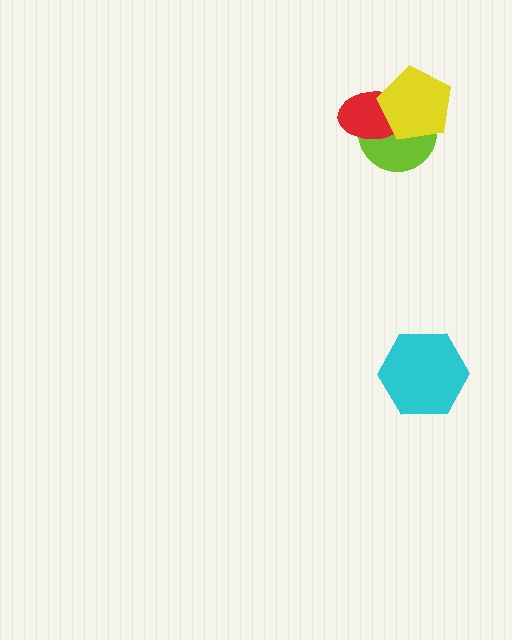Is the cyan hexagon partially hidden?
No, no other shape covers it.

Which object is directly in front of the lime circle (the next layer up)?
The red ellipse is directly in front of the lime circle.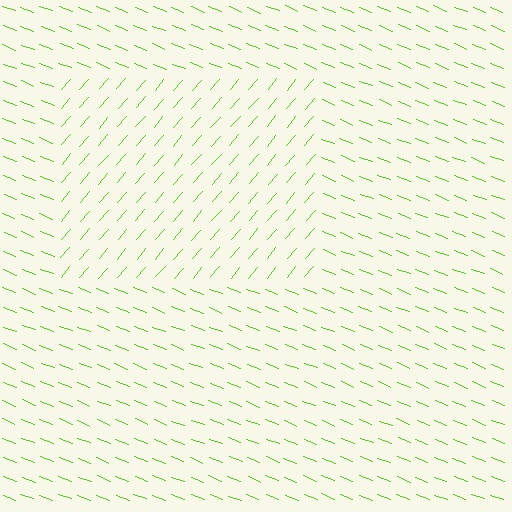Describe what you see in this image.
The image is filled with small lime line segments. A rectangle region in the image has lines oriented differently from the surrounding lines, creating a visible texture boundary.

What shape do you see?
I see a rectangle.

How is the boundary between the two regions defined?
The boundary is defined purely by a change in line orientation (approximately 71 degrees difference). All lines are the same color and thickness.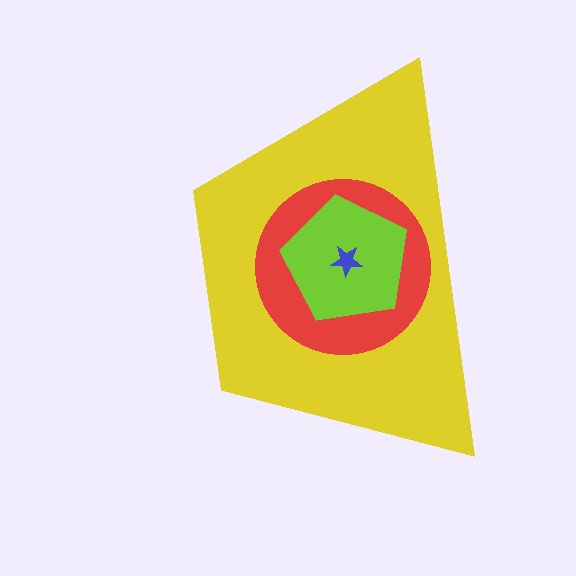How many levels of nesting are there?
4.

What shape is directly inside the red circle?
The lime pentagon.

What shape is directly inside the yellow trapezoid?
The red circle.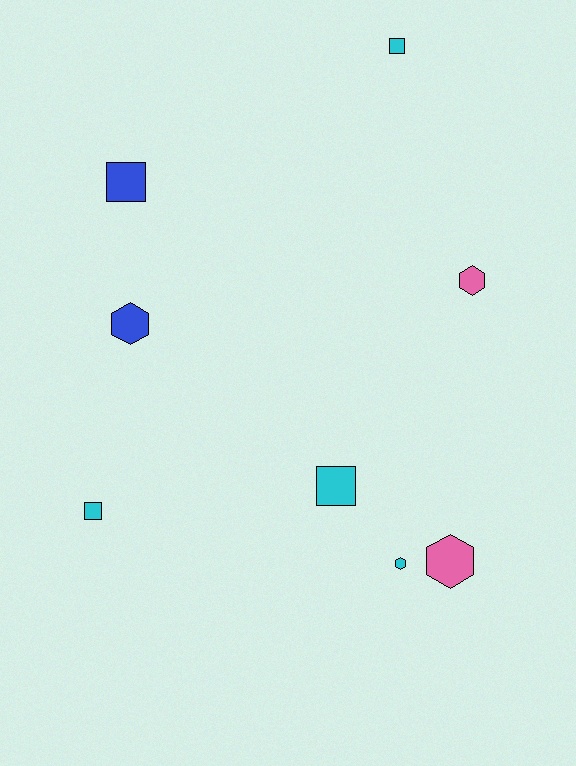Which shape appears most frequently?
Hexagon, with 4 objects.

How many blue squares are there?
There is 1 blue square.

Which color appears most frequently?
Cyan, with 4 objects.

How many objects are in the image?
There are 8 objects.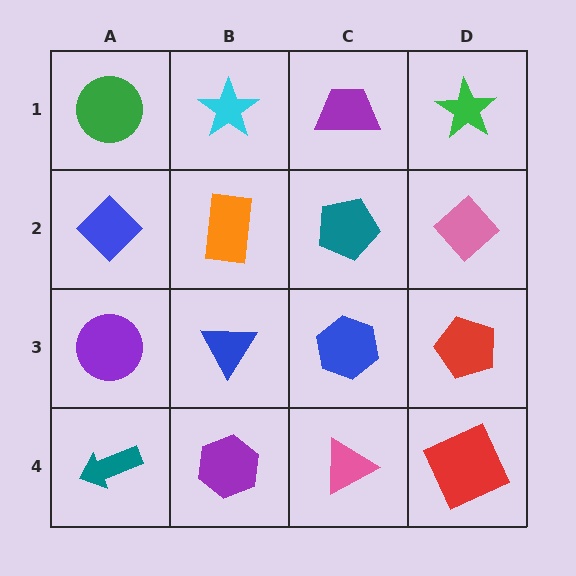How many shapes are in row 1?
4 shapes.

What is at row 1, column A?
A green circle.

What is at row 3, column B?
A blue triangle.